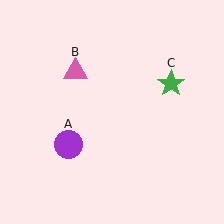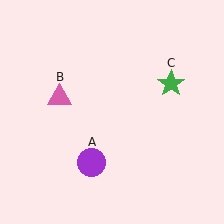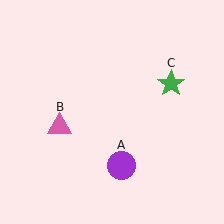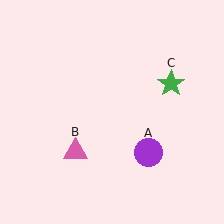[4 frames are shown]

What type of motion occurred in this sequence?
The purple circle (object A), pink triangle (object B) rotated counterclockwise around the center of the scene.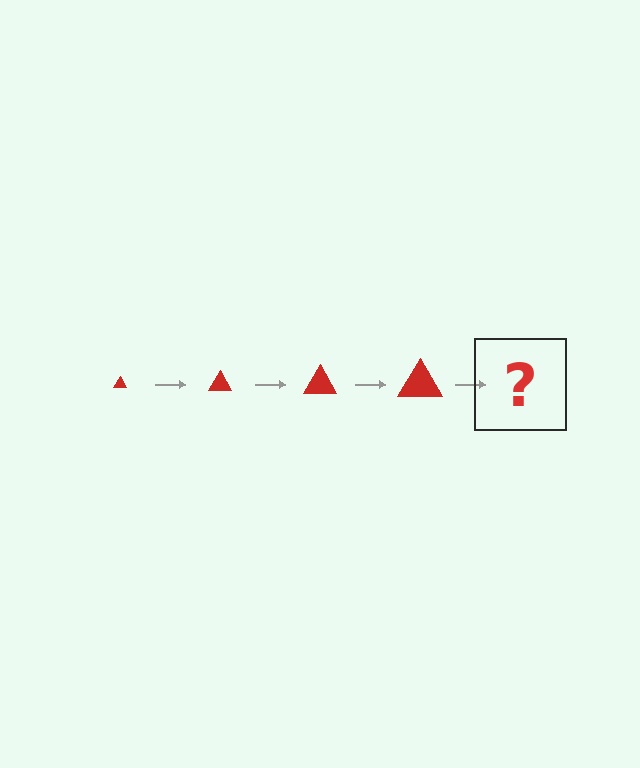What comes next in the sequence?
The next element should be a red triangle, larger than the previous one.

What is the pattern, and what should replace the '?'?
The pattern is that the triangle gets progressively larger each step. The '?' should be a red triangle, larger than the previous one.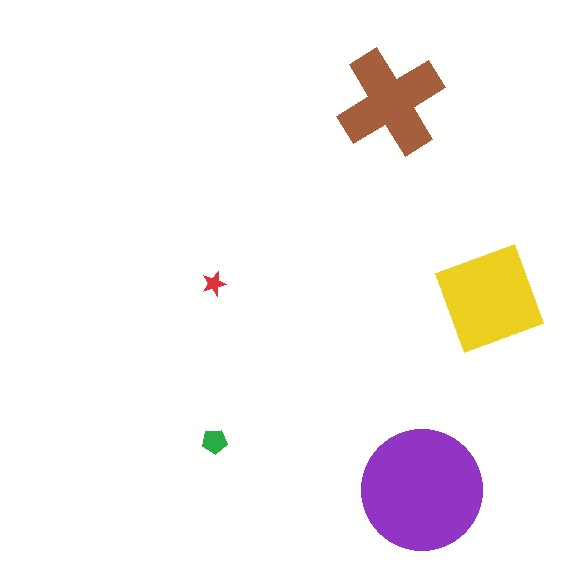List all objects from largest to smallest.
The purple circle, the yellow square, the brown cross, the green pentagon, the red star.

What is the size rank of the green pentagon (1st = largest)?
4th.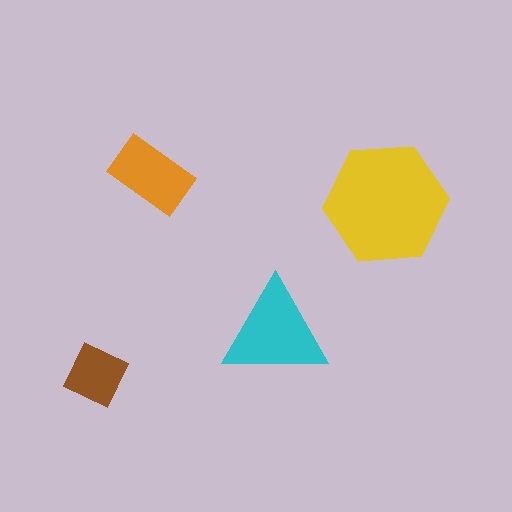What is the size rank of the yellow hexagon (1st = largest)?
1st.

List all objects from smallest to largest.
The brown diamond, the orange rectangle, the cyan triangle, the yellow hexagon.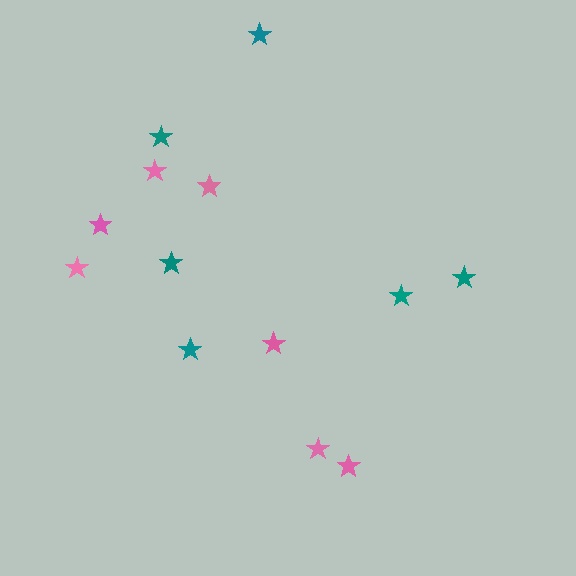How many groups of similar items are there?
There are 2 groups: one group of teal stars (6) and one group of pink stars (7).